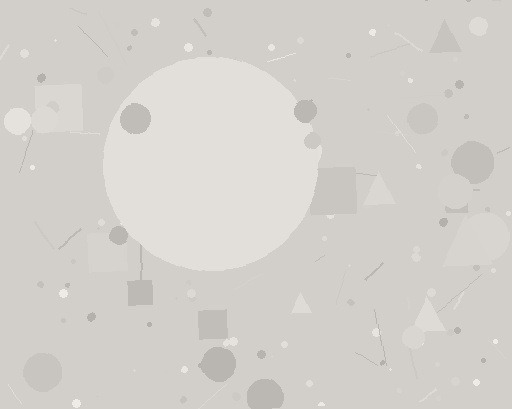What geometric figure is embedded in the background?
A circle is embedded in the background.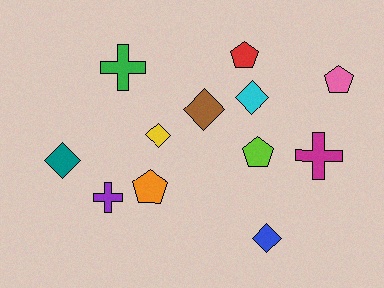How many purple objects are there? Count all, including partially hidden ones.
There is 1 purple object.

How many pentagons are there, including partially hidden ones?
There are 4 pentagons.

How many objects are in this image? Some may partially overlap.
There are 12 objects.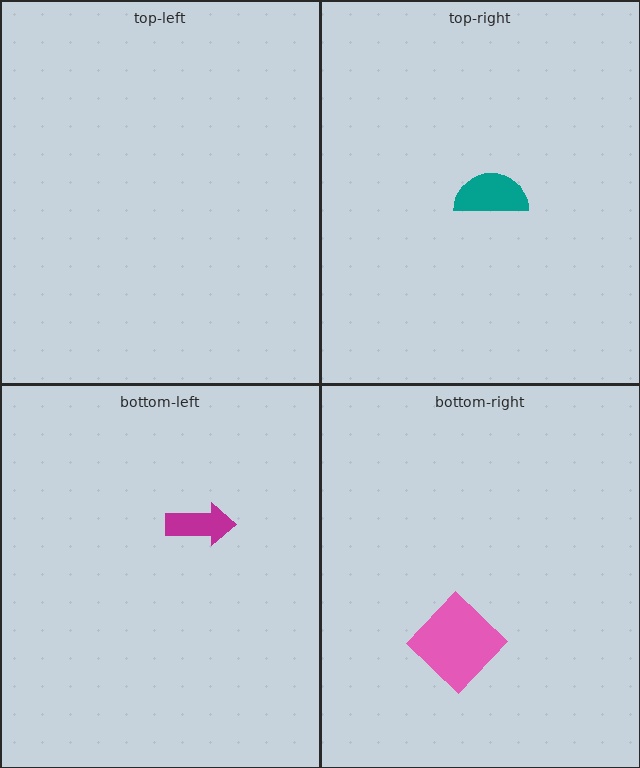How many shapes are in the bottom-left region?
1.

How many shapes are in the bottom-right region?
1.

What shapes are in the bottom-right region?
The pink diamond.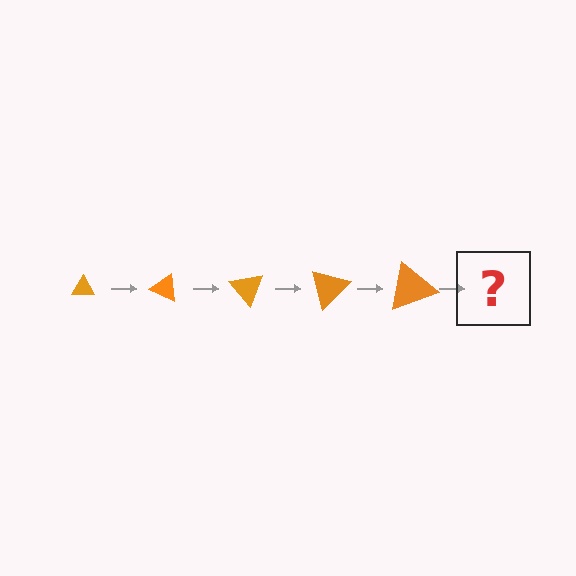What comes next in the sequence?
The next element should be a triangle, larger than the previous one and rotated 125 degrees from the start.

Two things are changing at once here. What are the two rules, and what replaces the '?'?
The two rules are that the triangle grows larger each step and it rotates 25 degrees each step. The '?' should be a triangle, larger than the previous one and rotated 125 degrees from the start.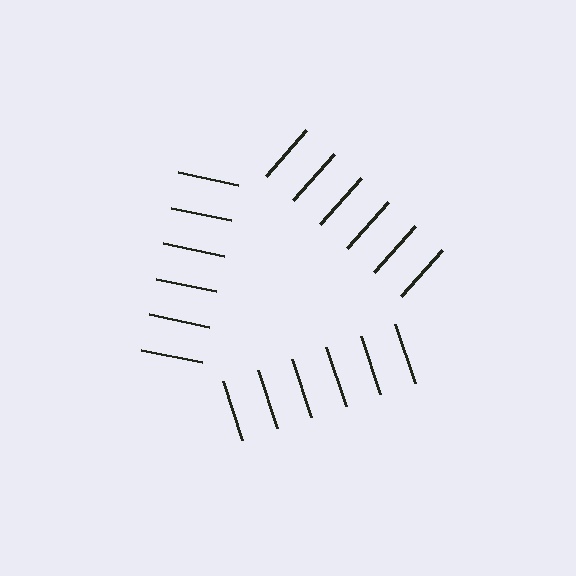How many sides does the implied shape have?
3 sides — the line-ends trace a triangle.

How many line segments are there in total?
18 — 6 along each of the 3 edges.